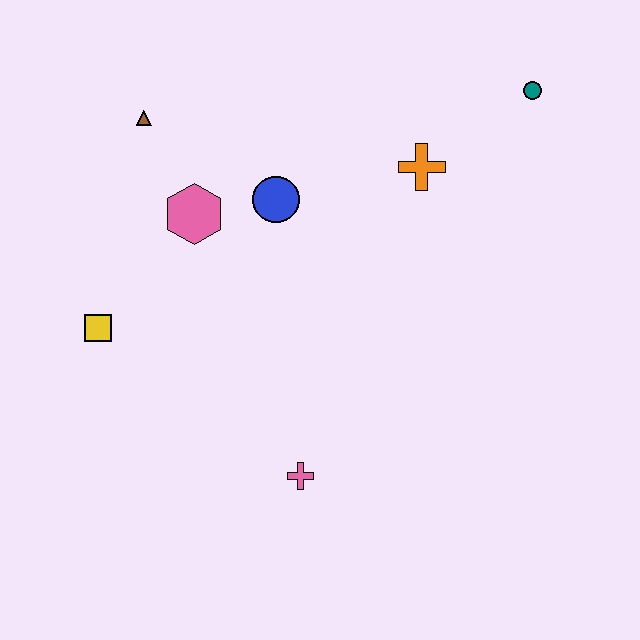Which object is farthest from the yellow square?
The teal circle is farthest from the yellow square.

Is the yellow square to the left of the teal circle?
Yes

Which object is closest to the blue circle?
The pink hexagon is closest to the blue circle.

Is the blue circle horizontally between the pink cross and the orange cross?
No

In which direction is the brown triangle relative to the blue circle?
The brown triangle is to the left of the blue circle.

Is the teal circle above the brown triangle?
Yes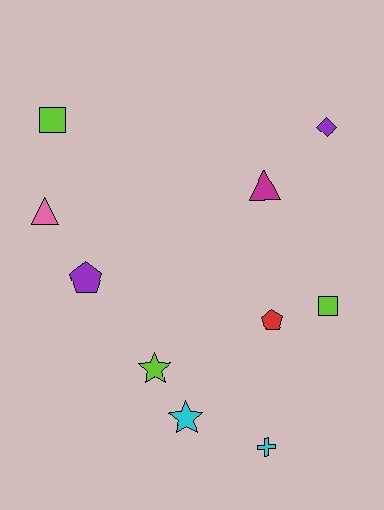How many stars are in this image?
There are 2 stars.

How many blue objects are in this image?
There are no blue objects.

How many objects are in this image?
There are 10 objects.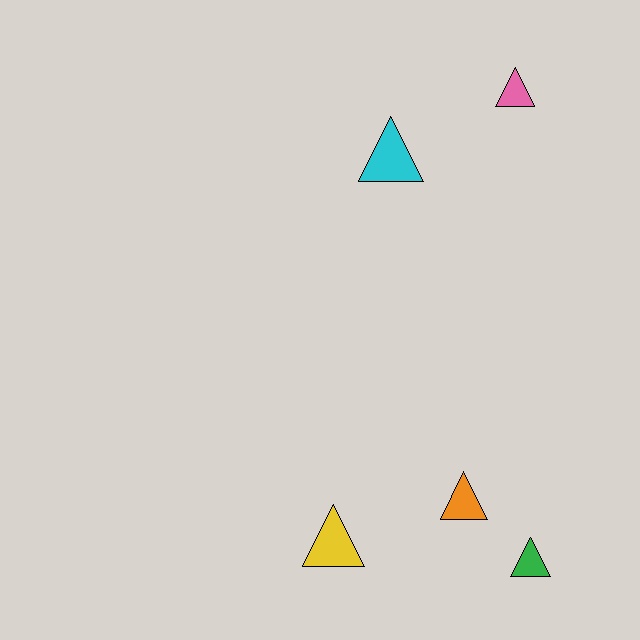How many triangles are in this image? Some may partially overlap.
There are 5 triangles.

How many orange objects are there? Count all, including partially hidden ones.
There is 1 orange object.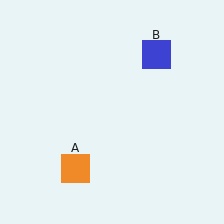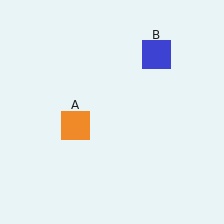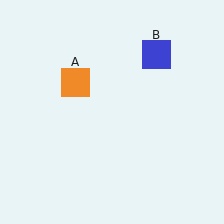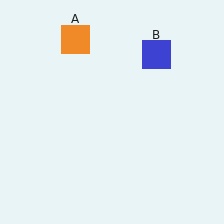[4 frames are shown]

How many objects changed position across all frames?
1 object changed position: orange square (object A).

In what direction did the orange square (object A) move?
The orange square (object A) moved up.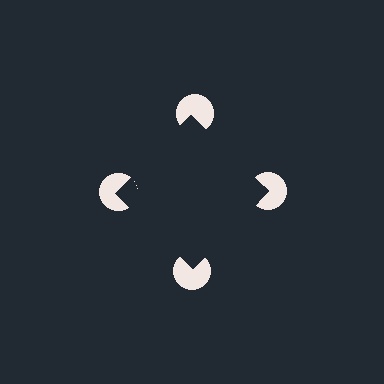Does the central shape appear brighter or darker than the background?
It typically appears slightly darker than the background, even though no actual brightness change is drawn.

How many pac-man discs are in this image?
There are 4 — one at each vertex of the illusory square.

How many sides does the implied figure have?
4 sides.